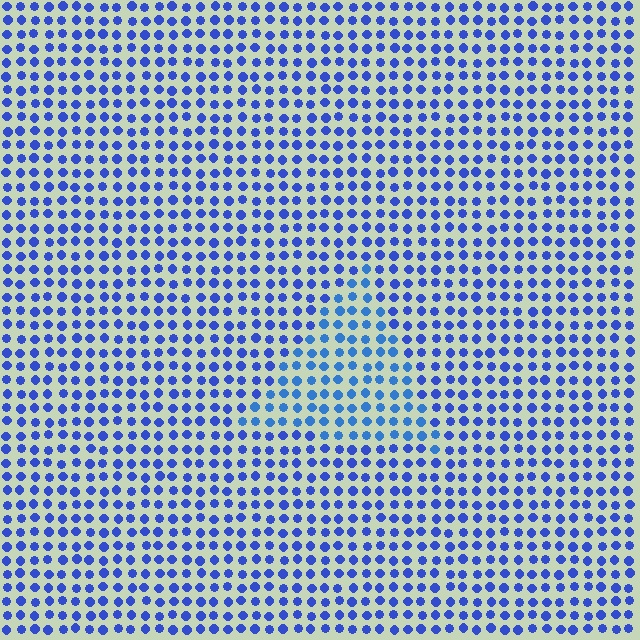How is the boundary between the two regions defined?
The boundary is defined purely by a slight shift in hue (about 18 degrees). Spacing, size, and orientation are identical on both sides.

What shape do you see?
I see a triangle.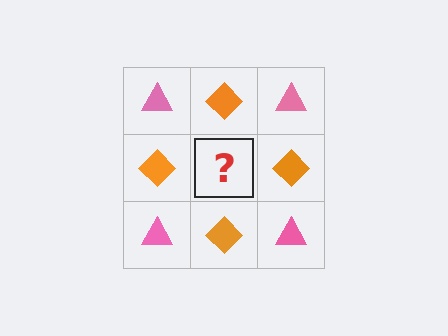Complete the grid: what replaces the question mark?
The question mark should be replaced with a pink triangle.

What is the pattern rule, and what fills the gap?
The rule is that it alternates pink triangle and orange diamond in a checkerboard pattern. The gap should be filled with a pink triangle.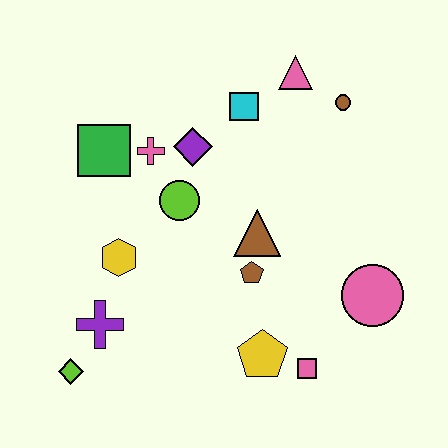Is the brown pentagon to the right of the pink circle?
No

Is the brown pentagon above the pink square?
Yes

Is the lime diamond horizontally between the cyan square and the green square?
No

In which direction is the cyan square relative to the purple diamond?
The cyan square is to the right of the purple diamond.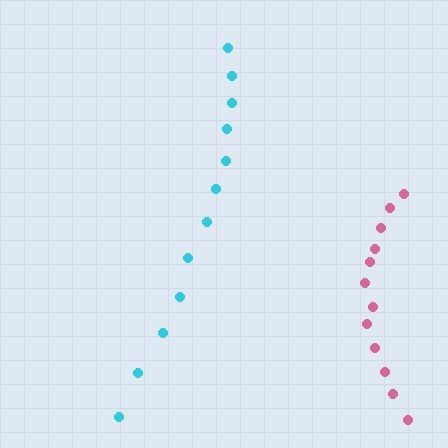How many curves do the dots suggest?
There are 2 distinct paths.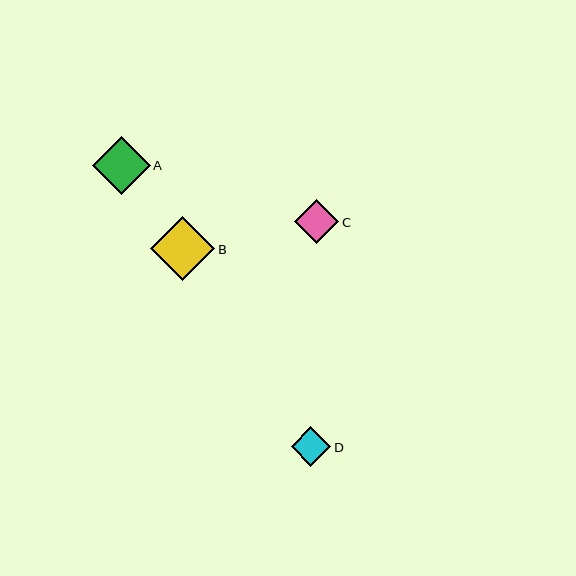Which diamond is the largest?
Diamond B is the largest with a size of approximately 64 pixels.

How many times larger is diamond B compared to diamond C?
Diamond B is approximately 1.5 times the size of diamond C.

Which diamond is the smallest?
Diamond D is the smallest with a size of approximately 40 pixels.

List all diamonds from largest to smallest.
From largest to smallest: B, A, C, D.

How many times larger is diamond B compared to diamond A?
Diamond B is approximately 1.1 times the size of diamond A.